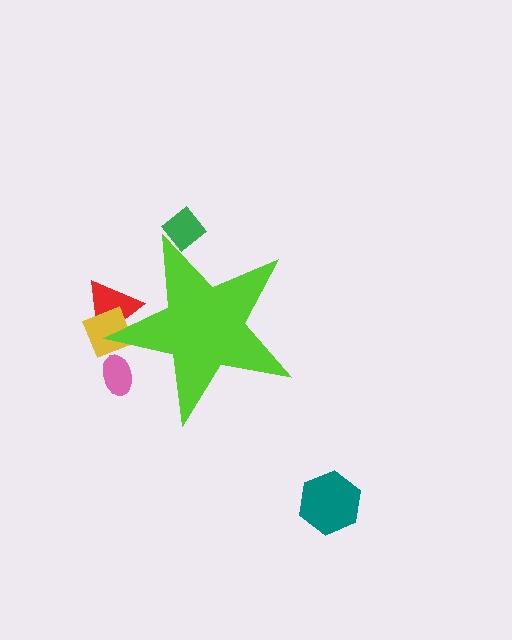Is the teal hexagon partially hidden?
No, the teal hexagon is fully visible.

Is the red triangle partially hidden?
Yes, the red triangle is partially hidden behind the lime star.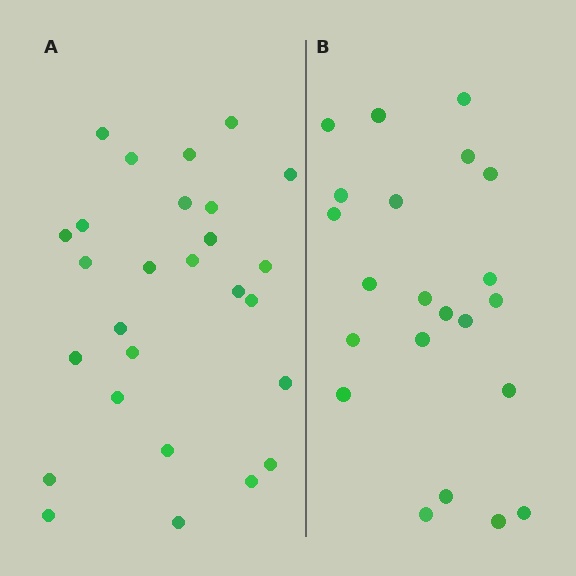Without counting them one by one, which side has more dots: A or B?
Region A (the left region) has more dots.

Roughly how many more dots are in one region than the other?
Region A has about 5 more dots than region B.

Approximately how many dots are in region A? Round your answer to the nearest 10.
About 30 dots. (The exact count is 27, which rounds to 30.)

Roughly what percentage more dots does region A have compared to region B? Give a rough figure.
About 25% more.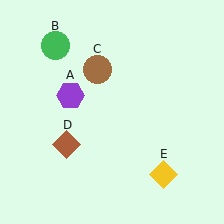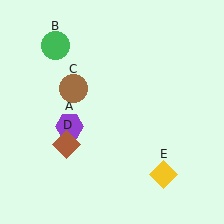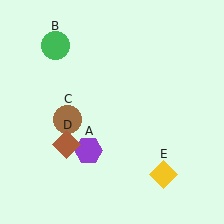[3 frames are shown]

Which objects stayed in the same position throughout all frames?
Green circle (object B) and brown diamond (object D) and yellow diamond (object E) remained stationary.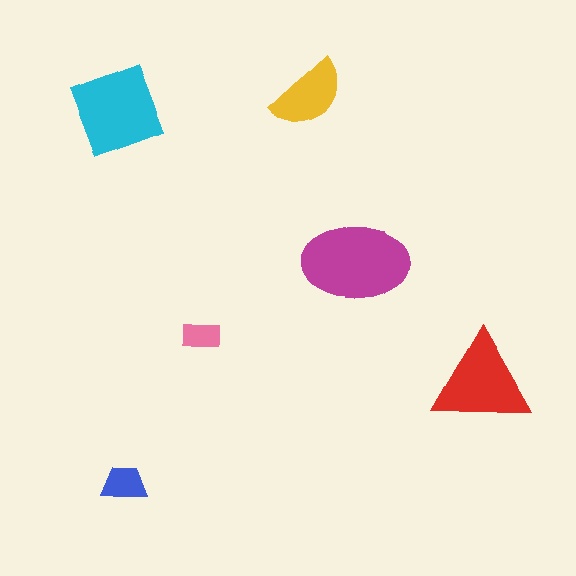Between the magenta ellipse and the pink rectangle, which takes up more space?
The magenta ellipse.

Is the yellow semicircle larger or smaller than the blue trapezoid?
Larger.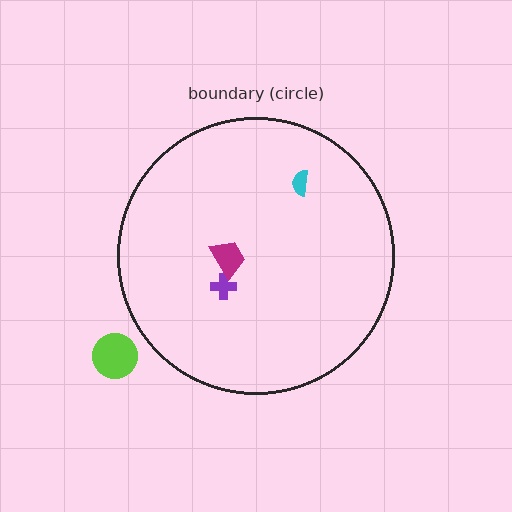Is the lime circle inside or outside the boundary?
Outside.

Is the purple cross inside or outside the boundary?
Inside.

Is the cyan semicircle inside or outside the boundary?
Inside.